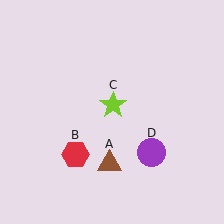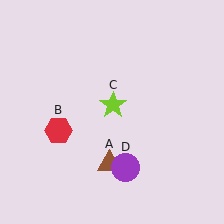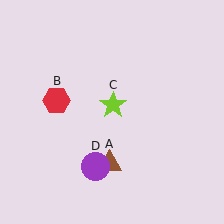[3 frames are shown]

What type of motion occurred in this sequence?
The red hexagon (object B), purple circle (object D) rotated clockwise around the center of the scene.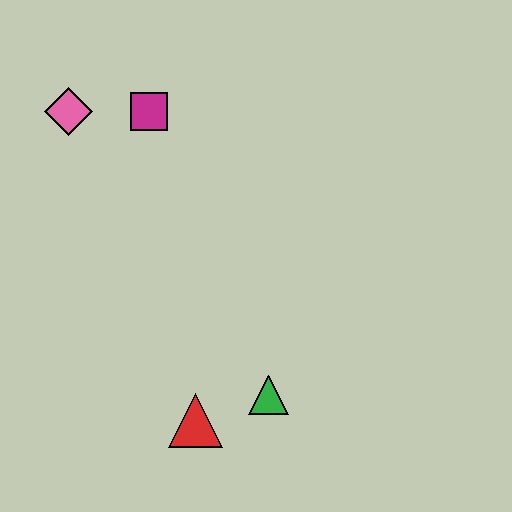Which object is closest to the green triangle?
The red triangle is closest to the green triangle.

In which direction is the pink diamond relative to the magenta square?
The pink diamond is to the left of the magenta square.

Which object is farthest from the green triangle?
The pink diamond is farthest from the green triangle.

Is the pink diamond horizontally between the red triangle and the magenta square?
No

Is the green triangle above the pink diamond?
No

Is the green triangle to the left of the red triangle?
No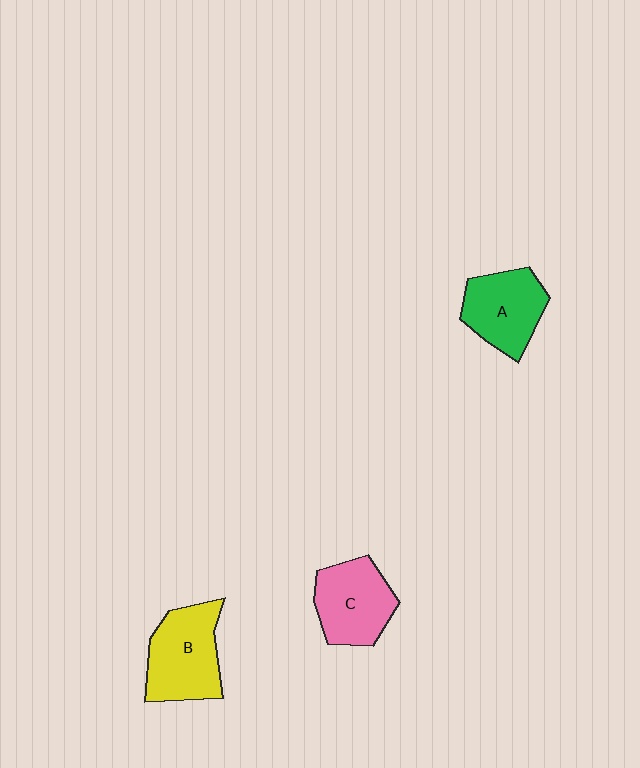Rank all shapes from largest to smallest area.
From largest to smallest: B (yellow), C (pink), A (green).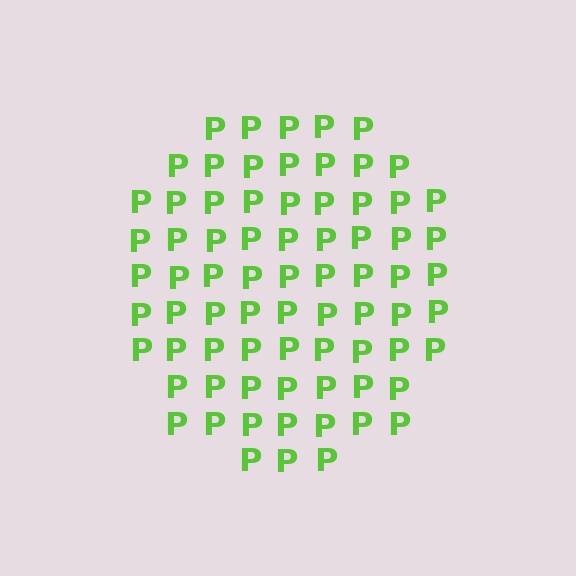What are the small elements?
The small elements are letter P's.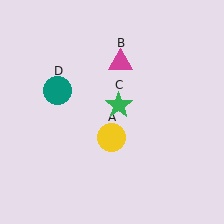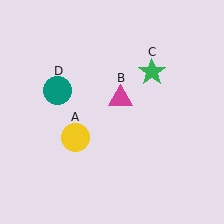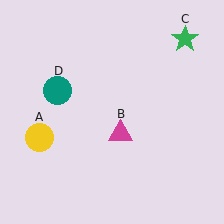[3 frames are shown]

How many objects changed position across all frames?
3 objects changed position: yellow circle (object A), magenta triangle (object B), green star (object C).